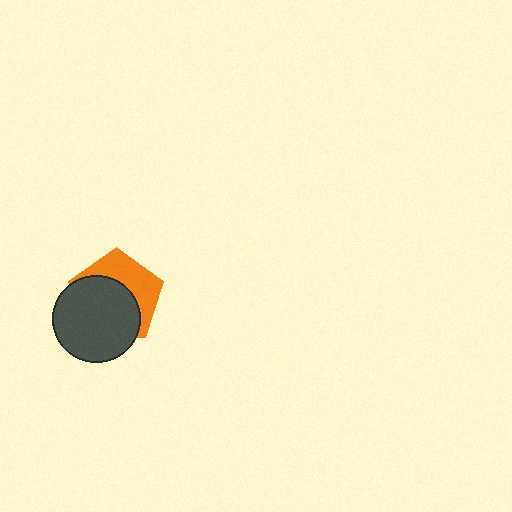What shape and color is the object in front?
The object in front is a dark gray circle.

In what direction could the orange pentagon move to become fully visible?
The orange pentagon could move toward the upper-right. That would shift it out from behind the dark gray circle entirely.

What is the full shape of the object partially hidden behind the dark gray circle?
The partially hidden object is an orange pentagon.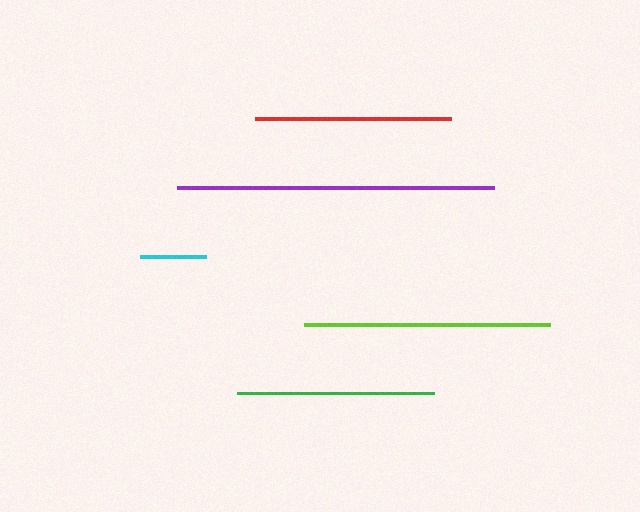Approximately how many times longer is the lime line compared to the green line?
The lime line is approximately 1.3 times the length of the green line.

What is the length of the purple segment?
The purple segment is approximately 317 pixels long.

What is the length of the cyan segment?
The cyan segment is approximately 66 pixels long.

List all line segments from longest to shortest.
From longest to shortest: purple, lime, red, green, cyan.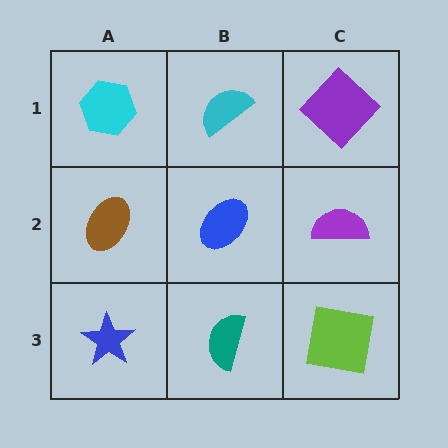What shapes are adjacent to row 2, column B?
A cyan semicircle (row 1, column B), a teal semicircle (row 3, column B), a brown ellipse (row 2, column A), a purple semicircle (row 2, column C).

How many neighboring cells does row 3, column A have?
2.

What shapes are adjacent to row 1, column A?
A brown ellipse (row 2, column A), a cyan semicircle (row 1, column B).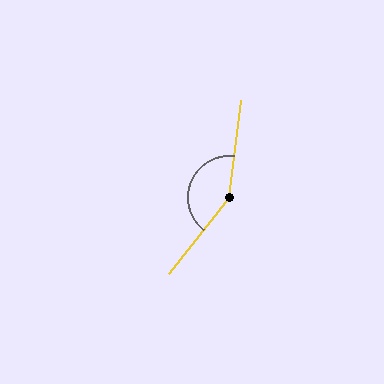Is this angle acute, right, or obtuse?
It is obtuse.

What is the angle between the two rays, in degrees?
Approximately 149 degrees.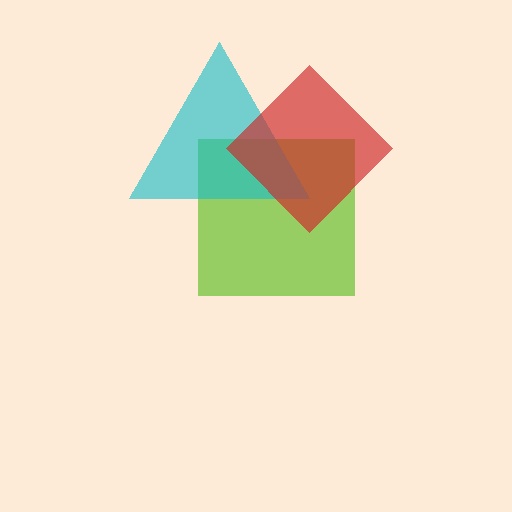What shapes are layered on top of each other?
The layered shapes are: a lime square, a cyan triangle, a red diamond.